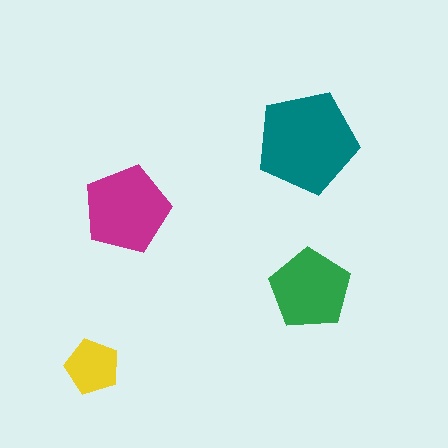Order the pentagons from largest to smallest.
the teal one, the magenta one, the green one, the yellow one.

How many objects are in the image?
There are 4 objects in the image.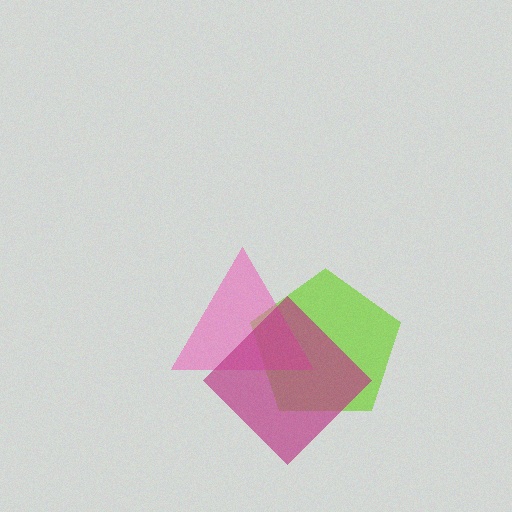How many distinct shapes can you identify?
There are 3 distinct shapes: a lime pentagon, a pink triangle, a magenta diamond.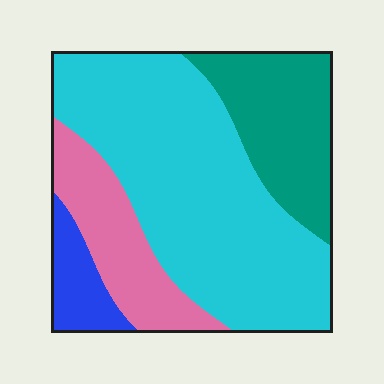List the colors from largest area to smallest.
From largest to smallest: cyan, teal, pink, blue.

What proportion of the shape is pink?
Pink takes up about one sixth (1/6) of the shape.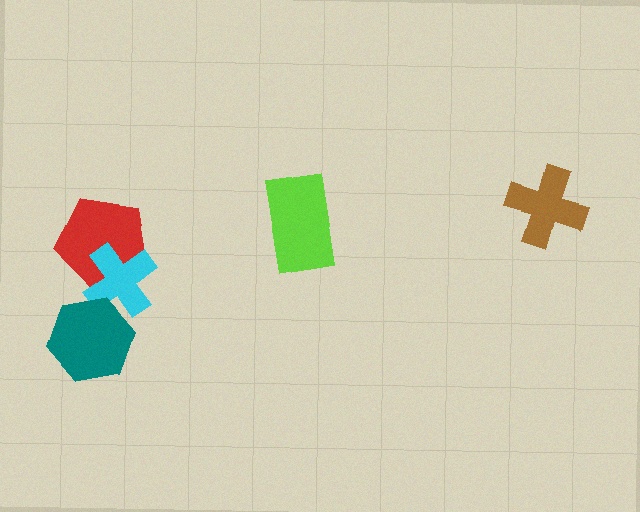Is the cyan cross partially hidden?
Yes, it is partially covered by another shape.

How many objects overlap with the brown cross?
0 objects overlap with the brown cross.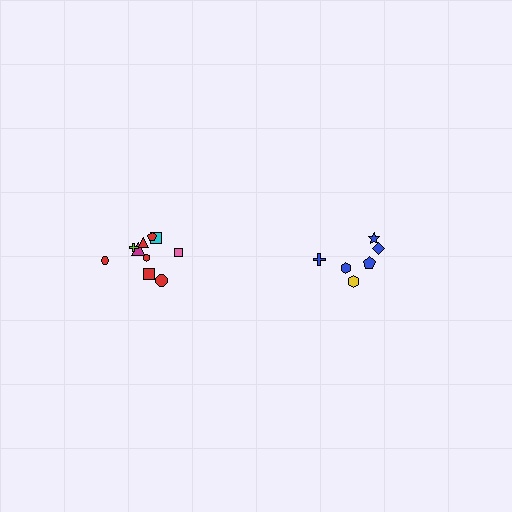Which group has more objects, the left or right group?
The left group.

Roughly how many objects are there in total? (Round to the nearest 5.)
Roughly 15 objects in total.